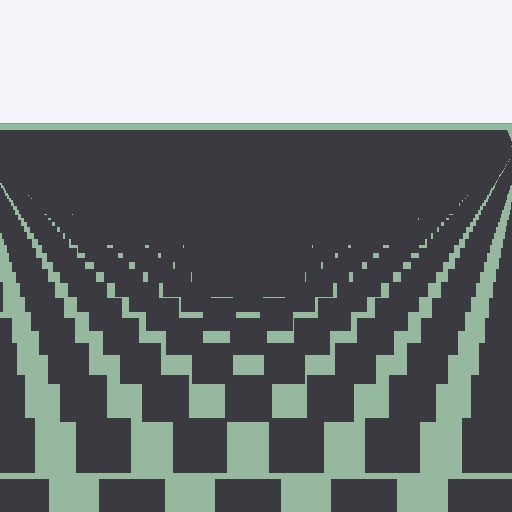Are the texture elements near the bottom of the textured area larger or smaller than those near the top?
Larger. Near the bottom, elements are closer to the viewer and appear at a bigger on-screen size.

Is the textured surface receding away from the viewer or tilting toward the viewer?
The surface is receding away from the viewer. Texture elements get smaller and denser toward the top.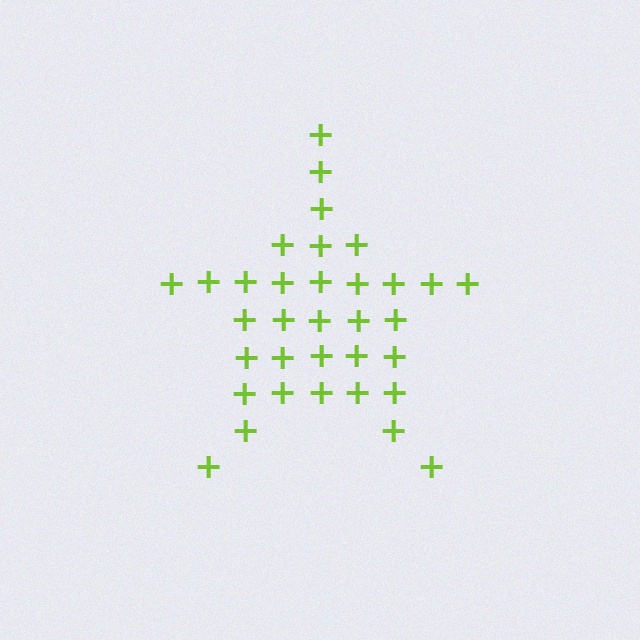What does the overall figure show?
The overall figure shows a star.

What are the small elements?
The small elements are plus signs.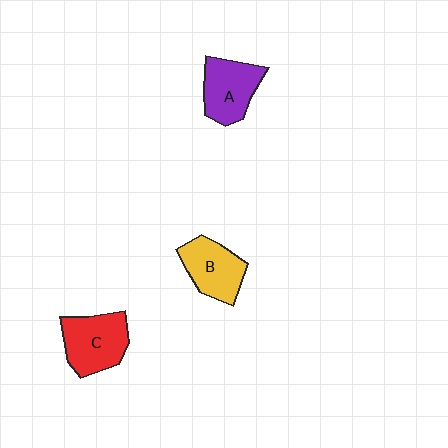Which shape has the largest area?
Shape C (red).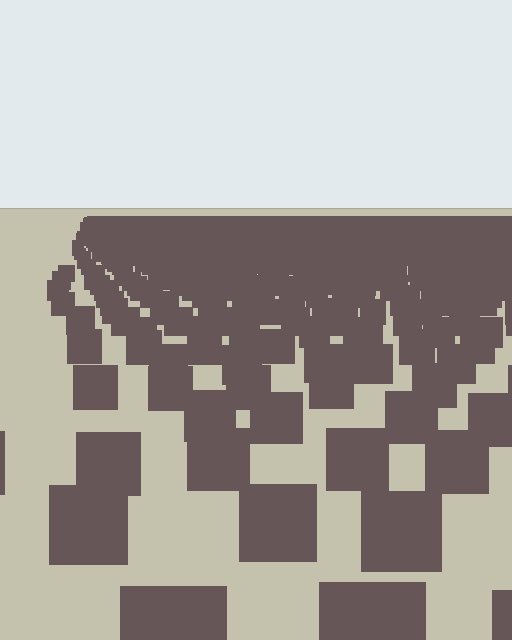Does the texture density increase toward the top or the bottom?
Density increases toward the top.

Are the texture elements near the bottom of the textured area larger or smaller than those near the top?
Larger. Near the bottom, elements are closer to the viewer and appear at a bigger on-screen size.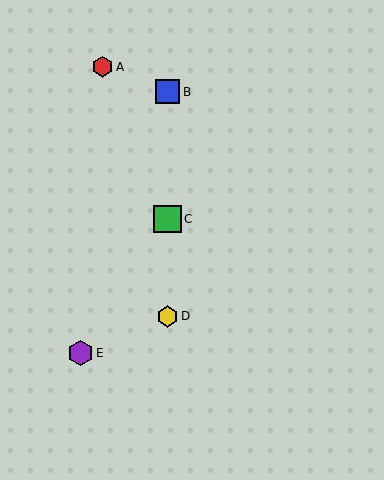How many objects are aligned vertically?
3 objects (B, C, D) are aligned vertically.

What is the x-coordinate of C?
Object C is at x≈167.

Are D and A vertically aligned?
No, D is at x≈167 and A is at x≈103.